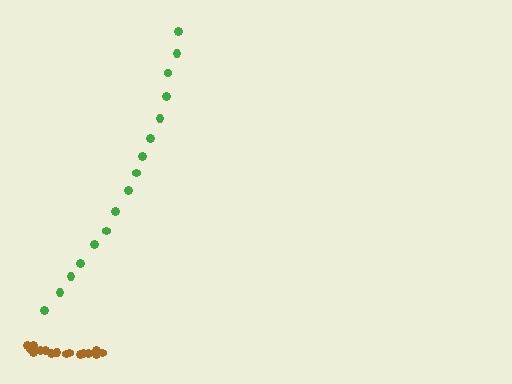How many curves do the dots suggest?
There are 2 distinct paths.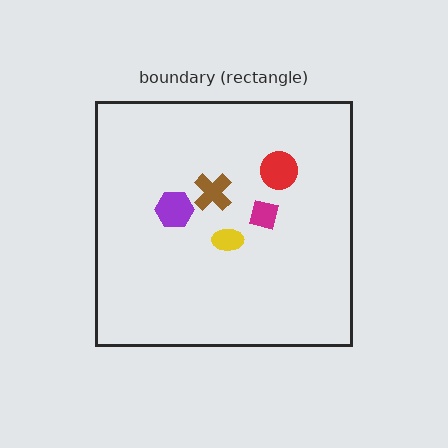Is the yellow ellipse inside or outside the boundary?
Inside.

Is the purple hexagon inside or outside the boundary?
Inside.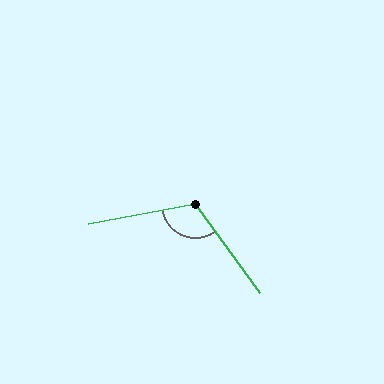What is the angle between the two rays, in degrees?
Approximately 115 degrees.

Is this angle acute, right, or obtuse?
It is obtuse.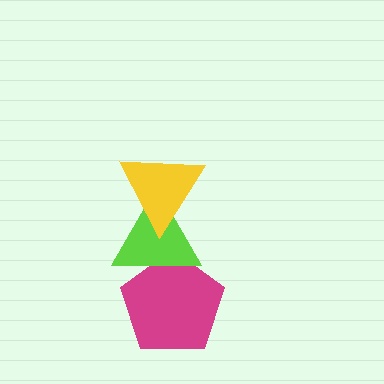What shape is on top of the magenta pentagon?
The lime triangle is on top of the magenta pentagon.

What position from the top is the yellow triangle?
The yellow triangle is 1st from the top.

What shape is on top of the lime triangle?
The yellow triangle is on top of the lime triangle.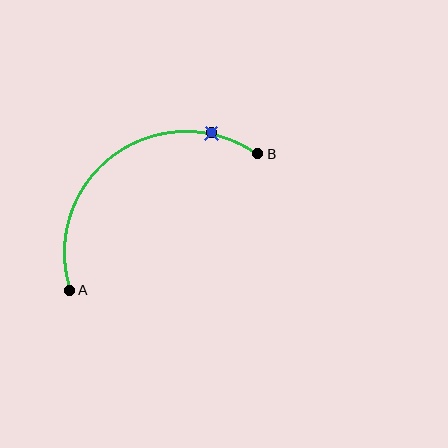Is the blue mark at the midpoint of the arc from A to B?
No. The blue mark lies on the arc but is closer to endpoint B. The arc midpoint would be at the point on the curve equidistant along the arc from both A and B.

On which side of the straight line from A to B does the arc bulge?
The arc bulges above and to the left of the straight line connecting A and B.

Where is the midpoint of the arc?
The arc midpoint is the point on the curve farthest from the straight line joining A and B. It sits above and to the left of that line.